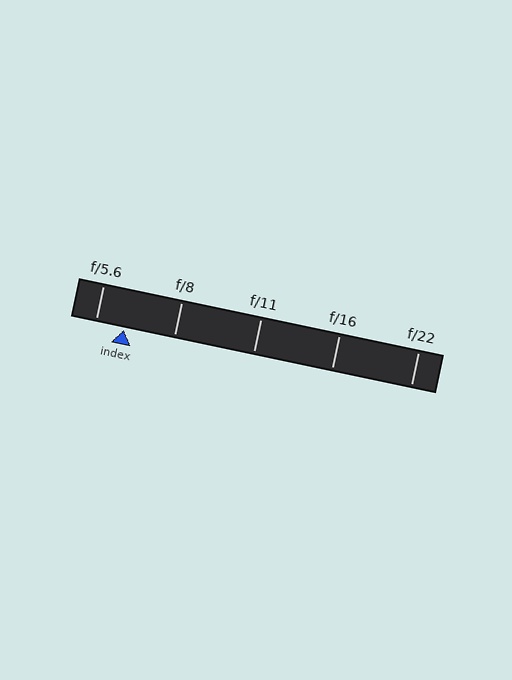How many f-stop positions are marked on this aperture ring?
There are 5 f-stop positions marked.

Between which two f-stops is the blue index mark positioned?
The index mark is between f/5.6 and f/8.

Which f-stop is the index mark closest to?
The index mark is closest to f/5.6.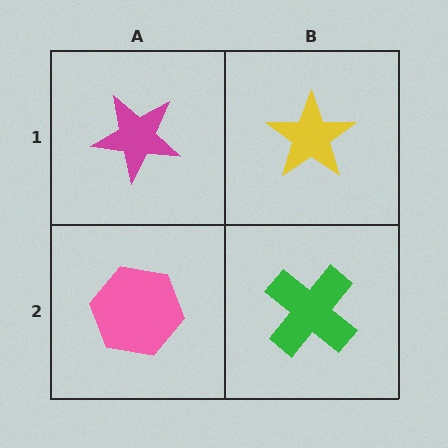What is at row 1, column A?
A magenta star.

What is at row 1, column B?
A yellow star.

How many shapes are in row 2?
2 shapes.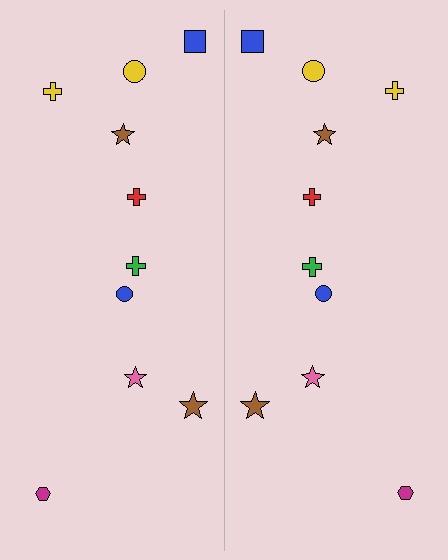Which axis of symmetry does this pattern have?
The pattern has a vertical axis of symmetry running through the center of the image.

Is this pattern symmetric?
Yes, this pattern has bilateral (reflection) symmetry.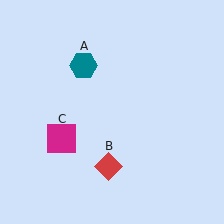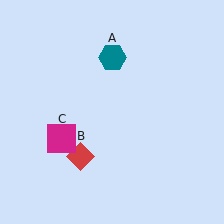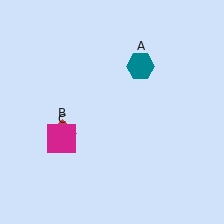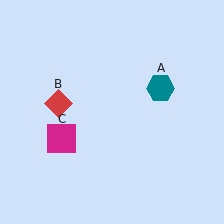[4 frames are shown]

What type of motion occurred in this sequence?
The teal hexagon (object A), red diamond (object B) rotated clockwise around the center of the scene.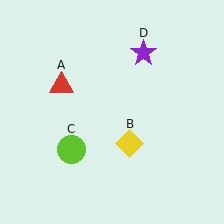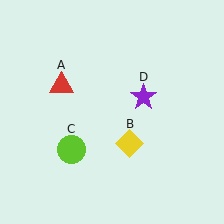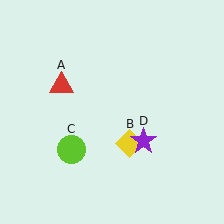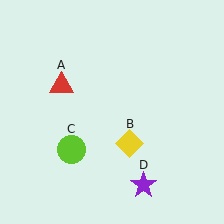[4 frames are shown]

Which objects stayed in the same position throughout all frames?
Red triangle (object A) and yellow diamond (object B) and lime circle (object C) remained stationary.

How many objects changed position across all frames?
1 object changed position: purple star (object D).